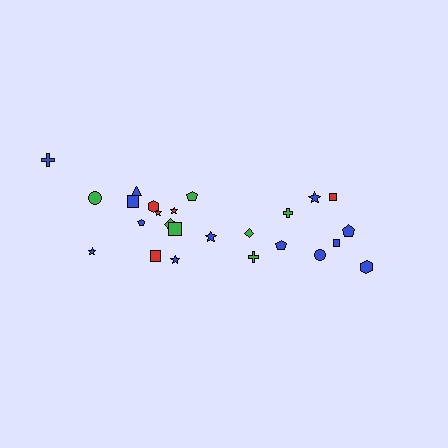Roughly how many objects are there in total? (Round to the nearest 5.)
Roughly 25 objects in total.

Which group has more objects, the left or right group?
The left group.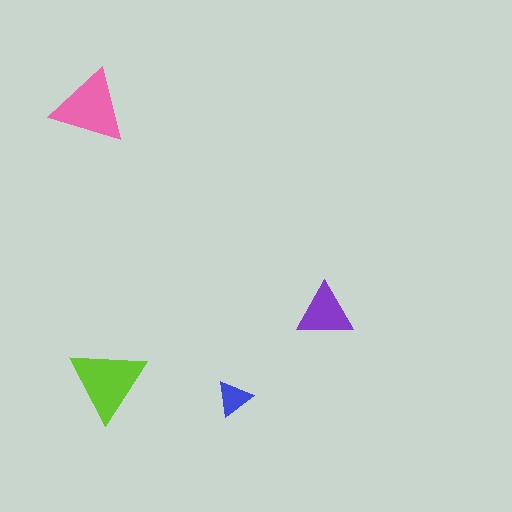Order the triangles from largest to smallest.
the lime one, the pink one, the purple one, the blue one.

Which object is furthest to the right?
The purple triangle is rightmost.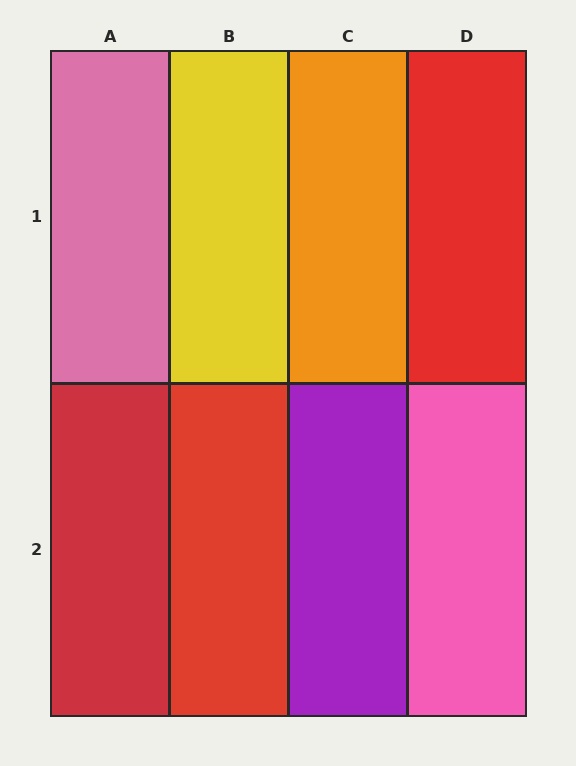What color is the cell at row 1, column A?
Pink.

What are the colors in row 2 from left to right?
Red, red, purple, pink.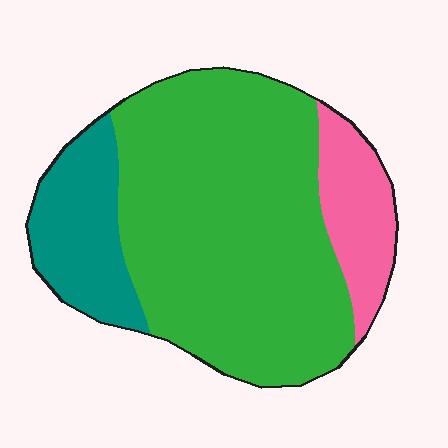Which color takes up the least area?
Pink, at roughly 15%.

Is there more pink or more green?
Green.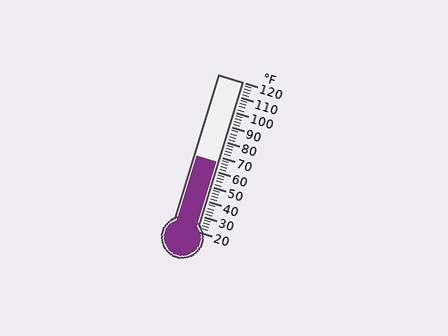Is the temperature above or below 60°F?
The temperature is above 60°F.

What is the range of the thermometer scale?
The thermometer scale ranges from 20°F to 120°F.